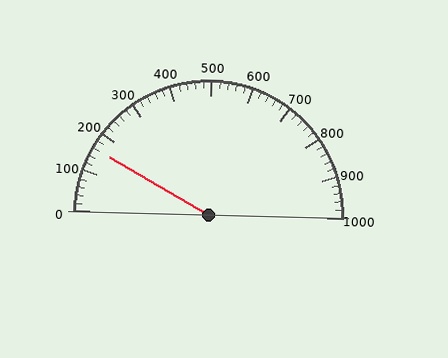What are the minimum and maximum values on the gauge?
The gauge ranges from 0 to 1000.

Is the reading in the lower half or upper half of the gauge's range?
The reading is in the lower half of the range (0 to 1000).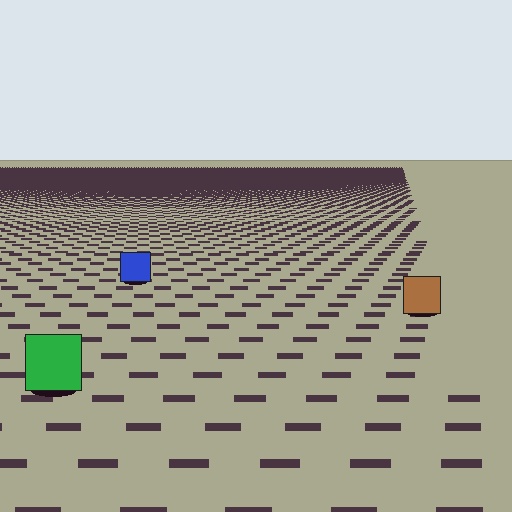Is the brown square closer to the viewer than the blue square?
Yes. The brown square is closer — you can tell from the texture gradient: the ground texture is coarser near it.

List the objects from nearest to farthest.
From nearest to farthest: the green square, the brown square, the blue square.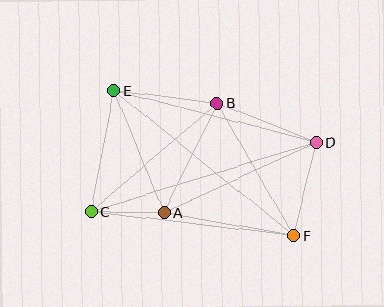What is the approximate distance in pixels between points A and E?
The distance between A and E is approximately 132 pixels.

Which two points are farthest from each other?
Points C and D are farthest from each other.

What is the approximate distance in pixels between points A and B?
The distance between A and B is approximately 122 pixels.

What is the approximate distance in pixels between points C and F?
The distance between C and F is approximately 204 pixels.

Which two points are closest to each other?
Points A and C are closest to each other.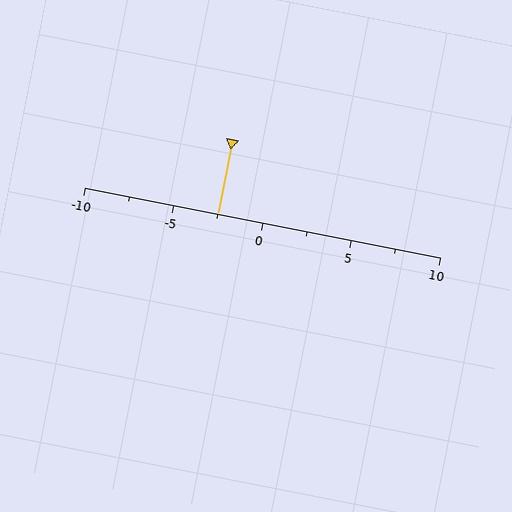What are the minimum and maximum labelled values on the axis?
The axis runs from -10 to 10.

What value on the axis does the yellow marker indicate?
The marker indicates approximately -2.5.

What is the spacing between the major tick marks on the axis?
The major ticks are spaced 5 apart.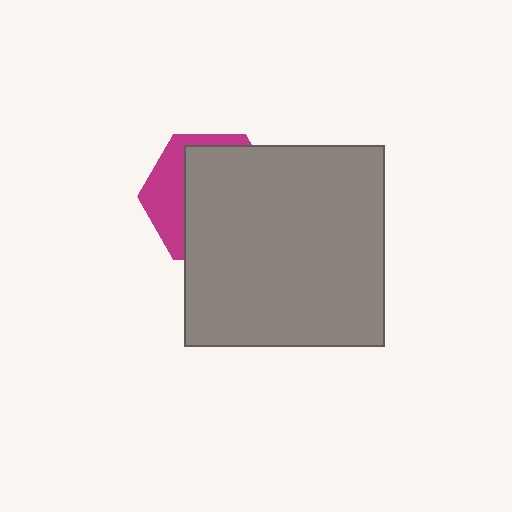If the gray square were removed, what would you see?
You would see the complete magenta hexagon.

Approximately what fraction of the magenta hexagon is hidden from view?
Roughly 68% of the magenta hexagon is hidden behind the gray square.